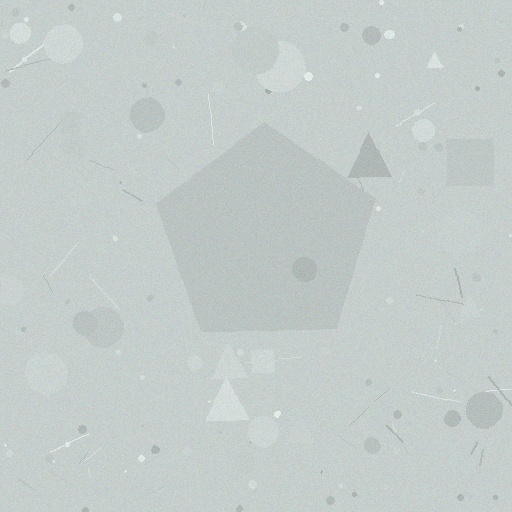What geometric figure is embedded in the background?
A pentagon is embedded in the background.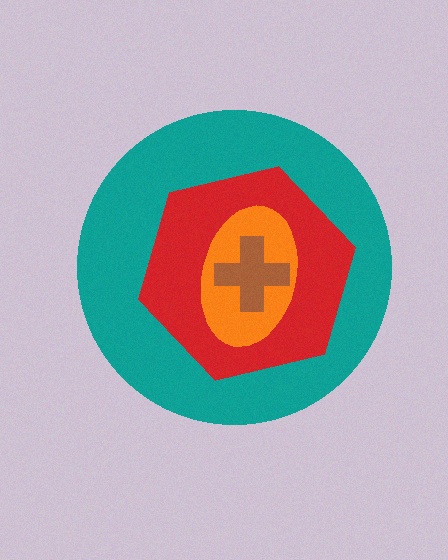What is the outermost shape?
The teal circle.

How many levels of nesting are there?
4.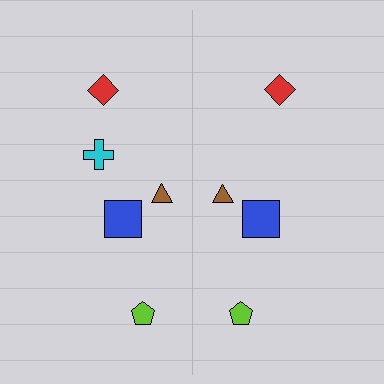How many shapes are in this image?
There are 9 shapes in this image.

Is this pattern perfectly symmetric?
No, the pattern is not perfectly symmetric. A cyan cross is missing from the right side.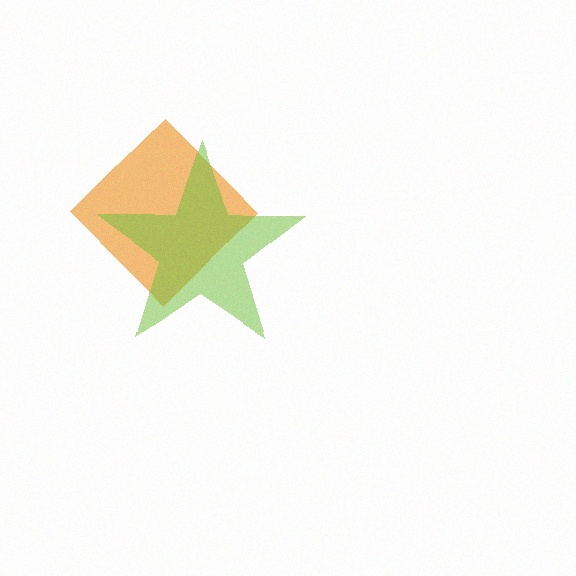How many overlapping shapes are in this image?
There are 2 overlapping shapes in the image.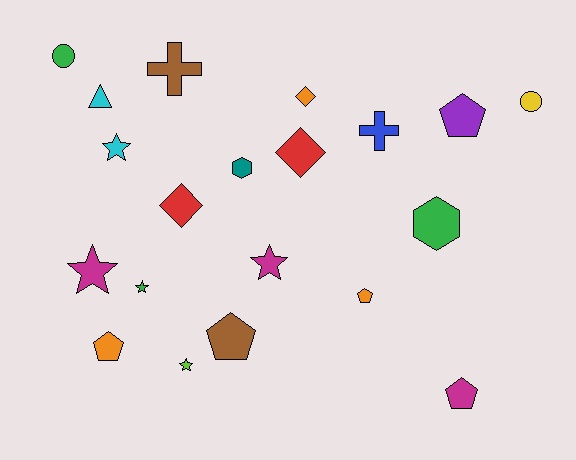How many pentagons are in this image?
There are 5 pentagons.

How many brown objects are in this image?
There are 2 brown objects.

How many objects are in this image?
There are 20 objects.